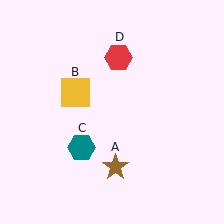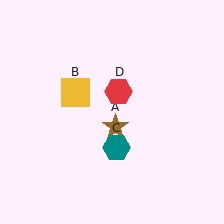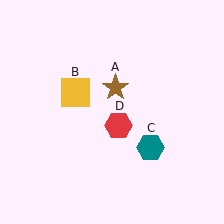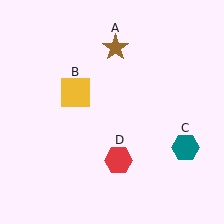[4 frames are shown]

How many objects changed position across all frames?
3 objects changed position: brown star (object A), teal hexagon (object C), red hexagon (object D).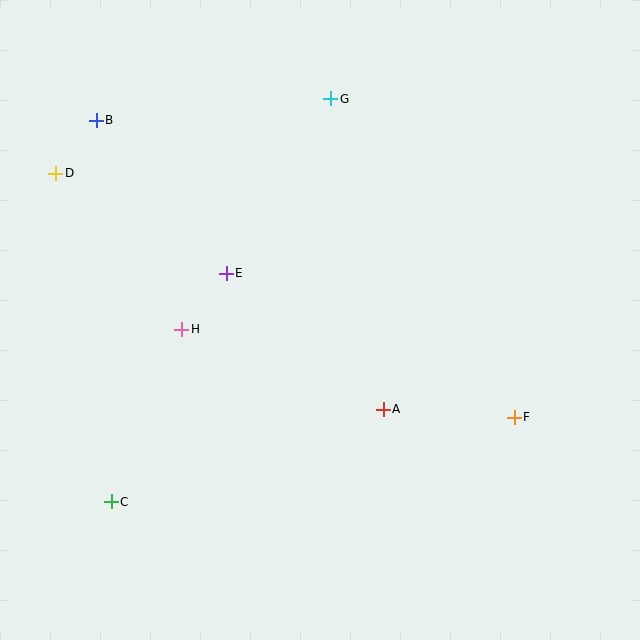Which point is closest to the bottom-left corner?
Point C is closest to the bottom-left corner.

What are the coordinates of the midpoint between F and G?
The midpoint between F and G is at (423, 258).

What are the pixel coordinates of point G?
Point G is at (331, 99).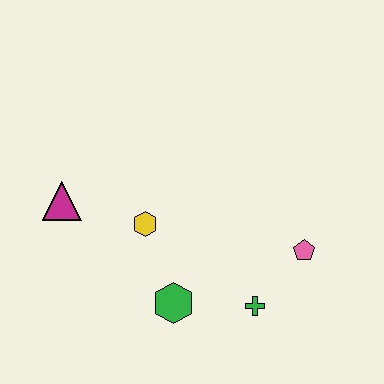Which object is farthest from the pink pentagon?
The magenta triangle is farthest from the pink pentagon.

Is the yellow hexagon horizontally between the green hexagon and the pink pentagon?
No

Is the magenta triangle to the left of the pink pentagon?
Yes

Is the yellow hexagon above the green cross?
Yes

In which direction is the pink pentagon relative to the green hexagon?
The pink pentagon is to the right of the green hexagon.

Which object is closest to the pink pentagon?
The green cross is closest to the pink pentagon.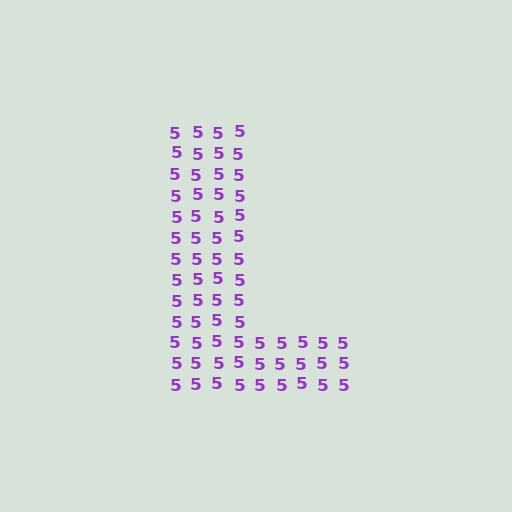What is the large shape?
The large shape is the letter L.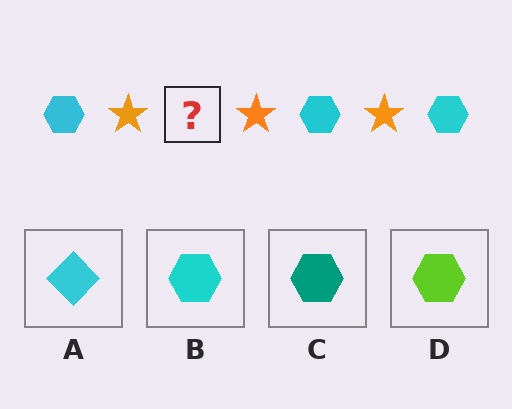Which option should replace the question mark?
Option B.